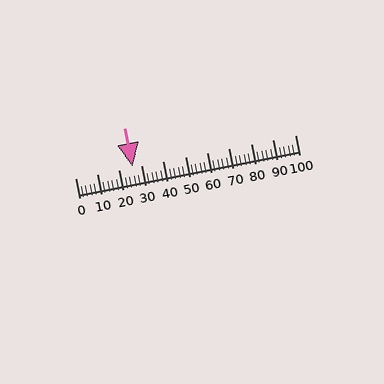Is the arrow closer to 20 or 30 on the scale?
The arrow is closer to 30.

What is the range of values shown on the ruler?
The ruler shows values from 0 to 100.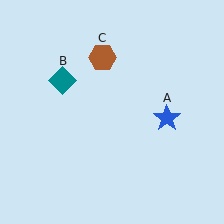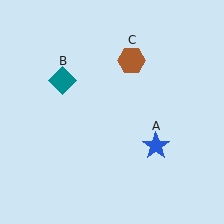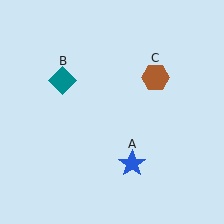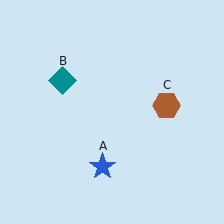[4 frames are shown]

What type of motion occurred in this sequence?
The blue star (object A), brown hexagon (object C) rotated clockwise around the center of the scene.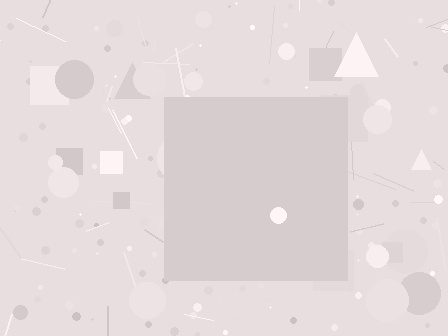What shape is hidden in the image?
A square is hidden in the image.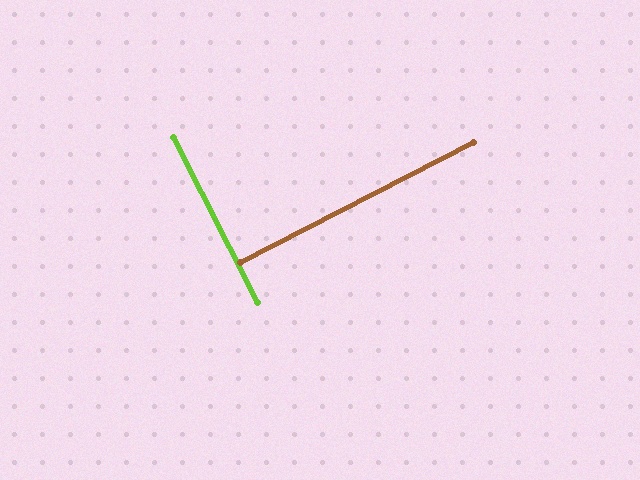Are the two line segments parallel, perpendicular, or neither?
Perpendicular — they meet at approximately 90°.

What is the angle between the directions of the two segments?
Approximately 90 degrees.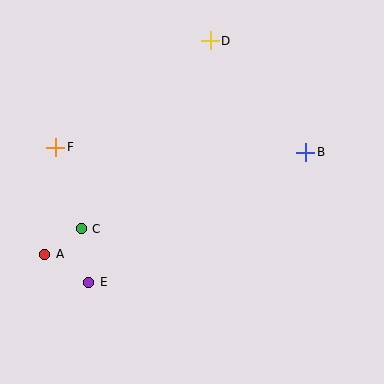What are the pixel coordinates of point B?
Point B is at (306, 152).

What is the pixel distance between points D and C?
The distance between D and C is 228 pixels.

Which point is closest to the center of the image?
Point C at (81, 229) is closest to the center.